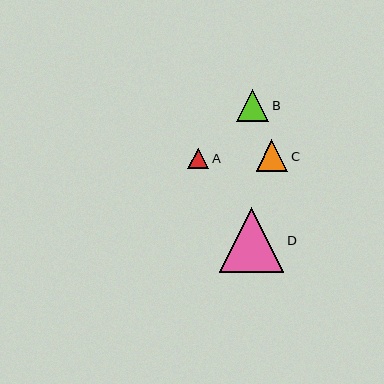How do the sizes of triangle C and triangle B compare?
Triangle C and triangle B are approximately the same size.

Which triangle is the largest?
Triangle D is the largest with a size of approximately 64 pixels.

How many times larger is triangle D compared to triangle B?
Triangle D is approximately 2.0 times the size of triangle B.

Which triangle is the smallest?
Triangle A is the smallest with a size of approximately 21 pixels.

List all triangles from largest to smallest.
From largest to smallest: D, C, B, A.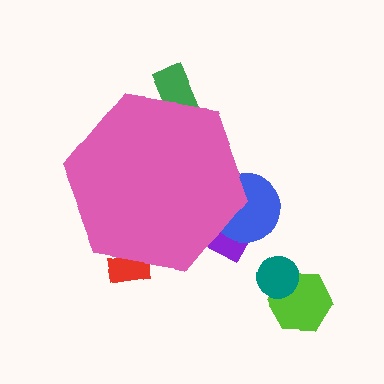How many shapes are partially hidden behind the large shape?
4 shapes are partially hidden.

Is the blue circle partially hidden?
Yes, the blue circle is partially hidden behind the pink hexagon.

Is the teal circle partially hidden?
No, the teal circle is fully visible.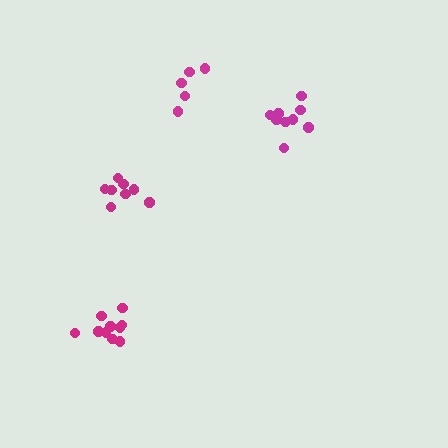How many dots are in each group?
Group 1: 10 dots, Group 2: 9 dots, Group 3: 8 dots, Group 4: 5 dots (32 total).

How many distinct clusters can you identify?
There are 4 distinct clusters.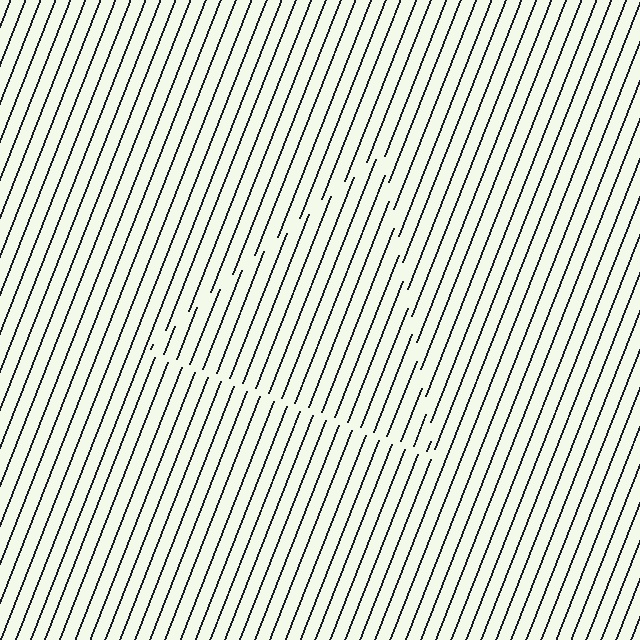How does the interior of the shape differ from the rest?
The interior of the shape contains the same grating, shifted by half a period — the contour is defined by the phase discontinuity where line-ends from the inner and outer gratings abut.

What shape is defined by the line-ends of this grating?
An illusory triangle. The interior of the shape contains the same grating, shifted by half a period — the contour is defined by the phase discontinuity where line-ends from the inner and outer gratings abut.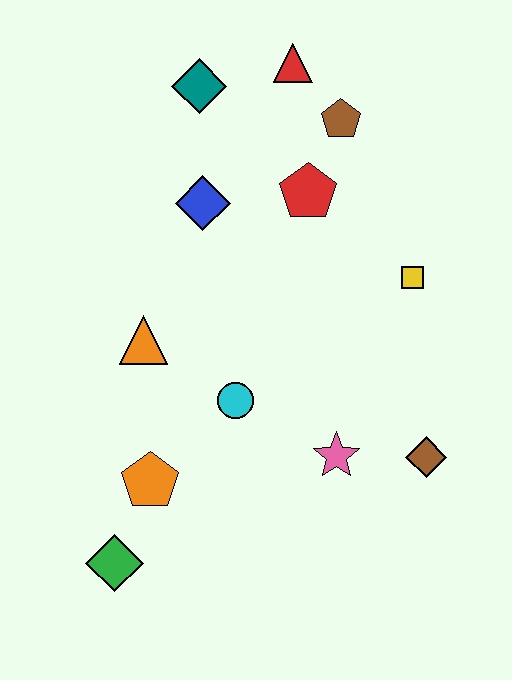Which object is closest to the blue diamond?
The red pentagon is closest to the blue diamond.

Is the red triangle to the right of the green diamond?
Yes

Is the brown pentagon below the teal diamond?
Yes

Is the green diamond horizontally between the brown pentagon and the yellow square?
No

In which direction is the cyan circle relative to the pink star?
The cyan circle is to the left of the pink star.